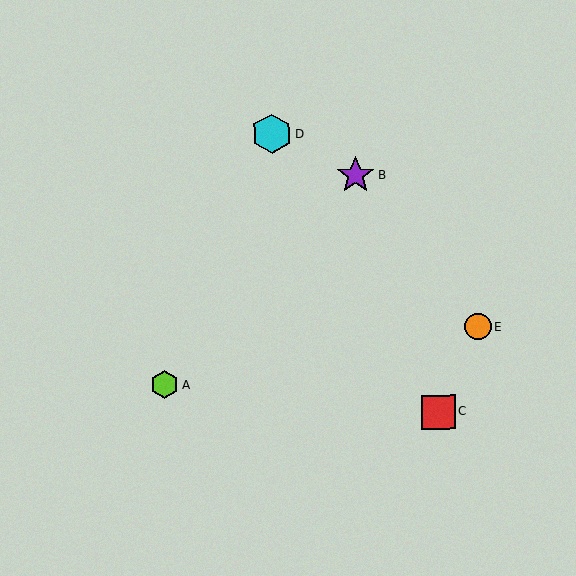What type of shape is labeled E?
Shape E is an orange circle.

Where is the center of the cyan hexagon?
The center of the cyan hexagon is at (272, 134).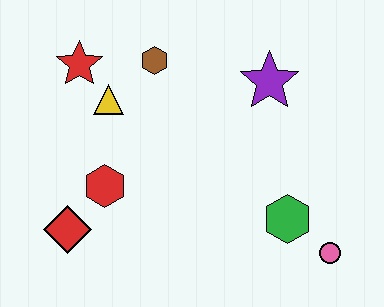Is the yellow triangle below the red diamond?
No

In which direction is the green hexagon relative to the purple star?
The green hexagon is below the purple star.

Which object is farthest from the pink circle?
The red star is farthest from the pink circle.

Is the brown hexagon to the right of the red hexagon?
Yes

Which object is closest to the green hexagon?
The pink circle is closest to the green hexagon.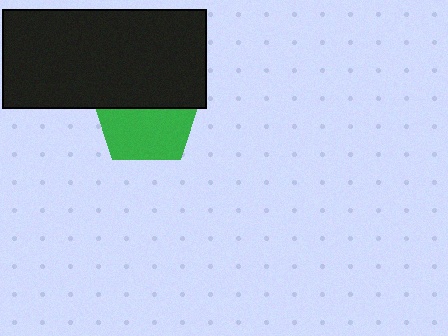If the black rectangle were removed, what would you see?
You would see the complete green pentagon.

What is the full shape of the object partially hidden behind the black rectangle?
The partially hidden object is a green pentagon.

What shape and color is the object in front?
The object in front is a black rectangle.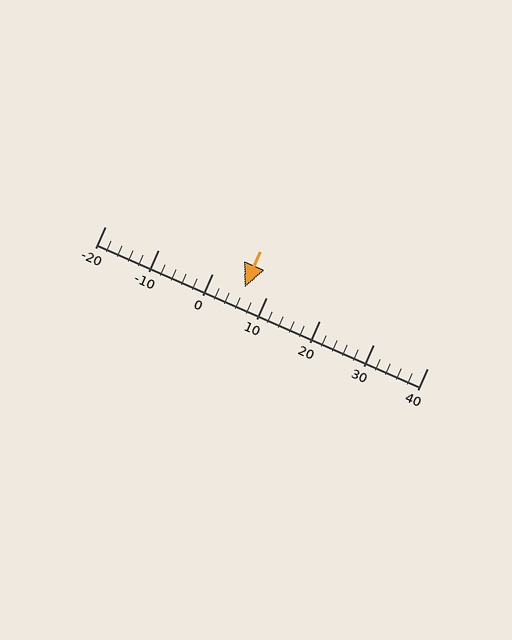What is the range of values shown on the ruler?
The ruler shows values from -20 to 40.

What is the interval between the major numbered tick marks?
The major tick marks are spaced 10 units apart.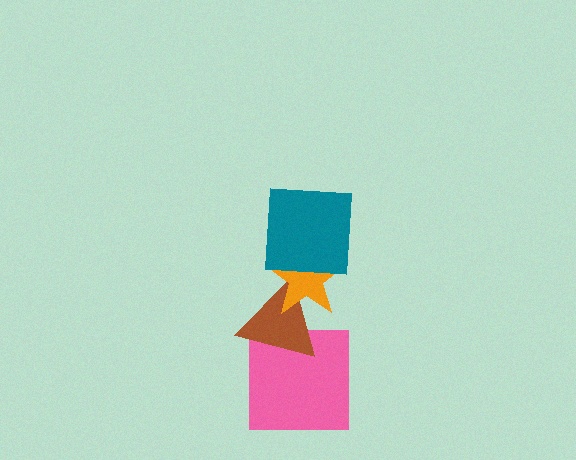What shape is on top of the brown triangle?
The orange star is on top of the brown triangle.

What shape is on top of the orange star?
The teal square is on top of the orange star.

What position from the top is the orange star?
The orange star is 2nd from the top.